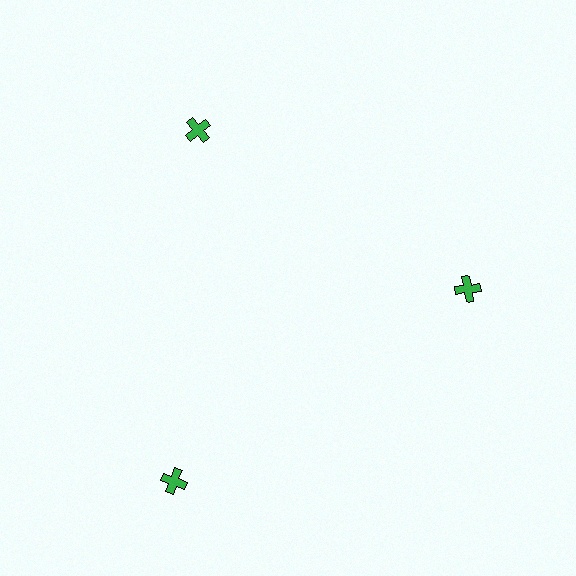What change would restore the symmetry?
The symmetry would be restored by moving it inward, back onto the ring so that all 3 crosses sit at equal angles and equal distance from the center.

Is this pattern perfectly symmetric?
No. The 3 green crosses are arranged in a ring, but one element near the 7 o'clock position is pushed outward from the center, breaking the 3-fold rotational symmetry.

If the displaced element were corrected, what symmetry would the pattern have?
It would have 3-fold rotational symmetry — the pattern would map onto itself every 120 degrees.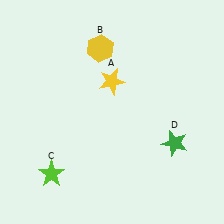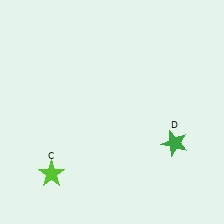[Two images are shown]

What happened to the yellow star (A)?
The yellow star (A) was removed in Image 2. It was in the top-left area of Image 1.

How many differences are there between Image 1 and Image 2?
There are 2 differences between the two images.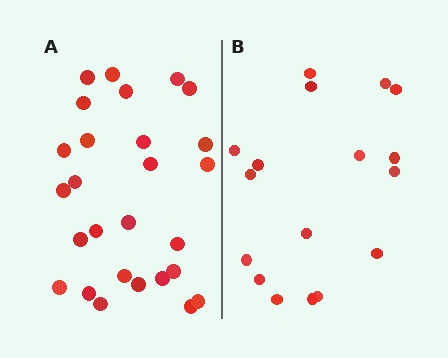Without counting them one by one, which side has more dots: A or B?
Region A (the left region) has more dots.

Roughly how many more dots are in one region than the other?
Region A has roughly 10 or so more dots than region B.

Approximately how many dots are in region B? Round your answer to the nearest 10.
About 20 dots. (The exact count is 17, which rounds to 20.)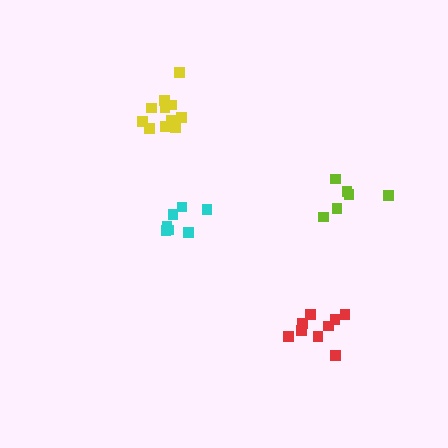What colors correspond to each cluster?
The clusters are colored: yellow, lime, red, cyan.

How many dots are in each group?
Group 1: 11 dots, Group 2: 6 dots, Group 3: 9 dots, Group 4: 7 dots (33 total).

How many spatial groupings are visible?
There are 4 spatial groupings.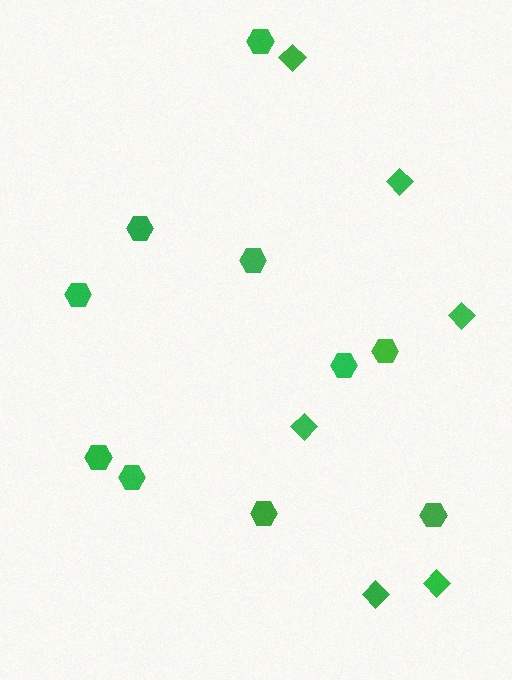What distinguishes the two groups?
There are 2 groups: one group of hexagons (10) and one group of diamonds (6).